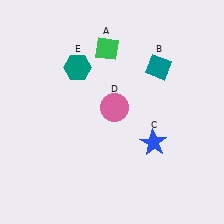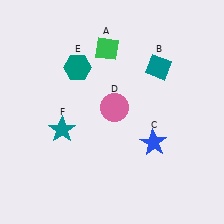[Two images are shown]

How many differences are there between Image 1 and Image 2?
There is 1 difference between the two images.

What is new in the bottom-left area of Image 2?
A teal star (F) was added in the bottom-left area of Image 2.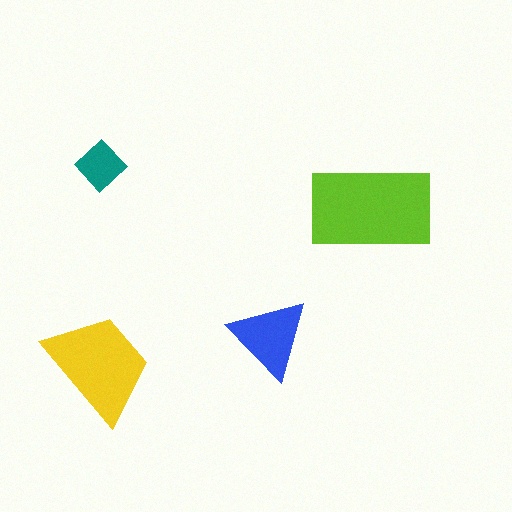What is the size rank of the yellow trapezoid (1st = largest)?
2nd.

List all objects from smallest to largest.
The teal diamond, the blue triangle, the yellow trapezoid, the lime rectangle.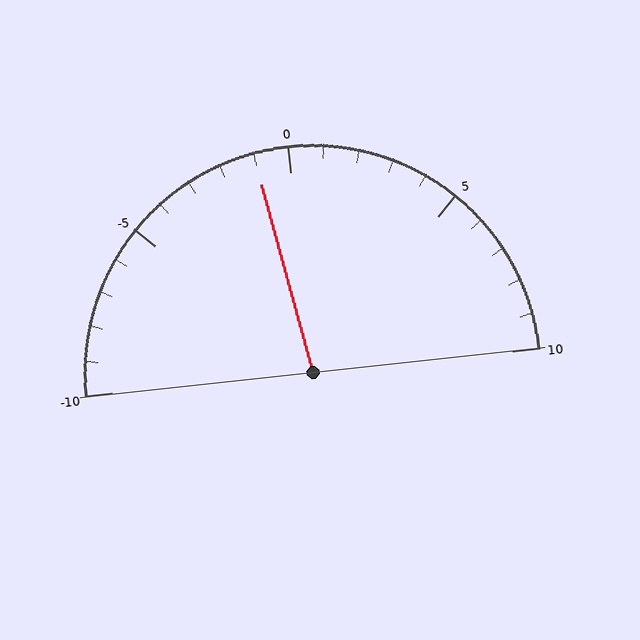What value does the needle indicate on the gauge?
The needle indicates approximately -1.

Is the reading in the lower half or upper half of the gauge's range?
The reading is in the lower half of the range (-10 to 10).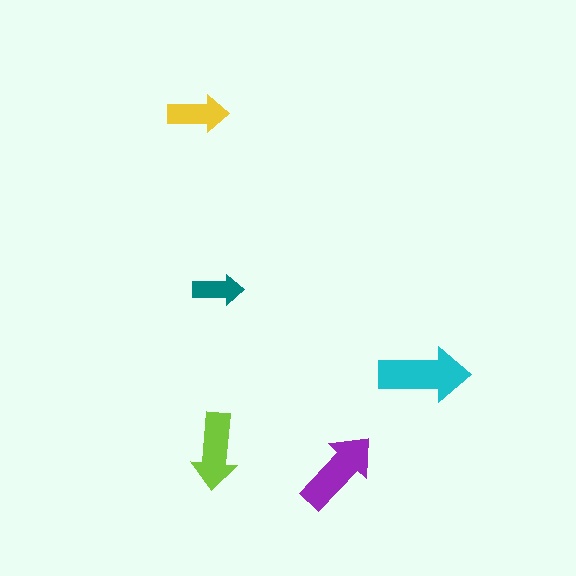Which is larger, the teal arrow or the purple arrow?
The purple one.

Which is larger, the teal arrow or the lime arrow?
The lime one.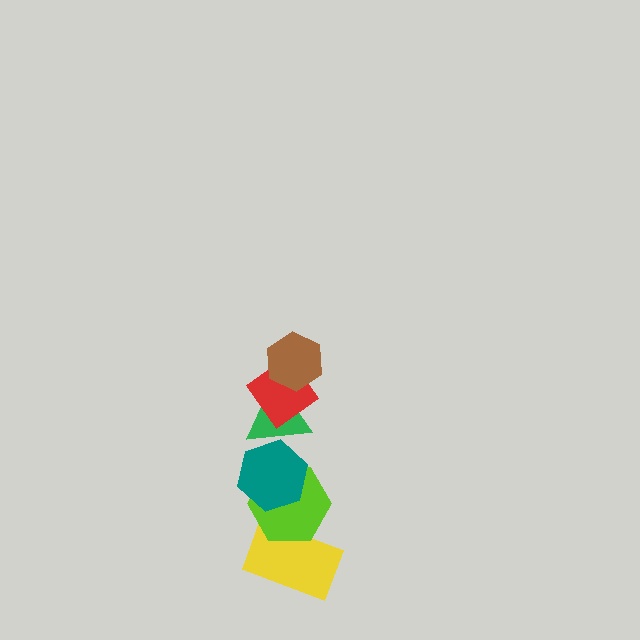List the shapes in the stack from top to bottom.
From top to bottom: the brown hexagon, the red diamond, the green triangle, the teal hexagon, the lime hexagon, the yellow rectangle.